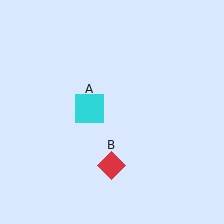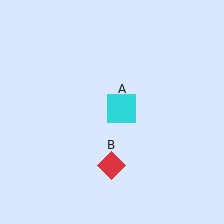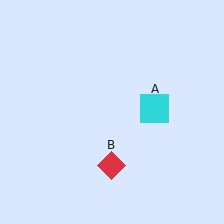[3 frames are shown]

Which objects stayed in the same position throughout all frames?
Red diamond (object B) remained stationary.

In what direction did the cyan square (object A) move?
The cyan square (object A) moved right.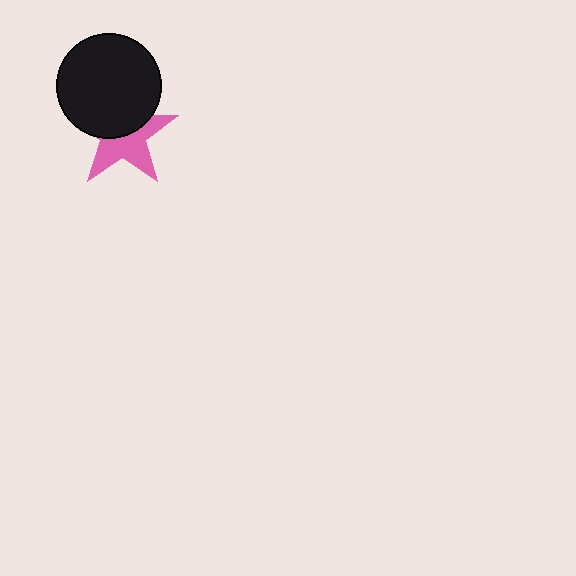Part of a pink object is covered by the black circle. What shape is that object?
It is a star.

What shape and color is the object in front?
The object in front is a black circle.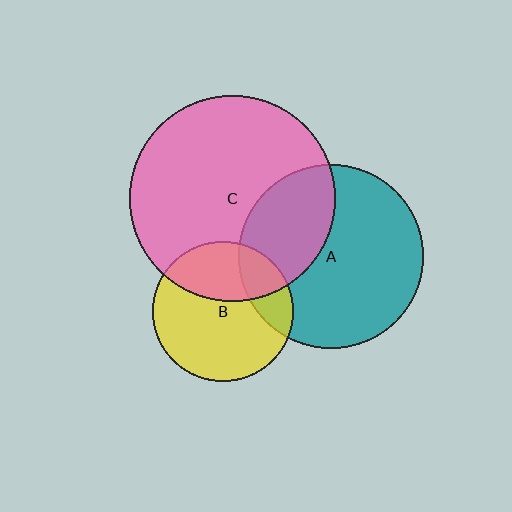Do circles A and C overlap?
Yes.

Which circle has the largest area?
Circle C (pink).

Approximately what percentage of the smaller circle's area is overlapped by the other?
Approximately 35%.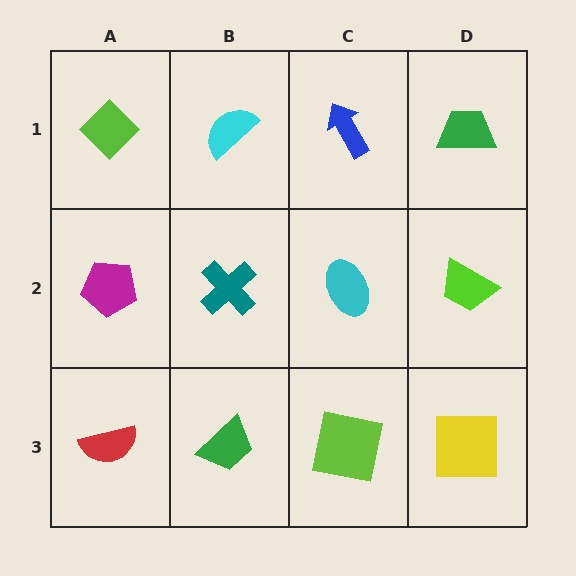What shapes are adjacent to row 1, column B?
A teal cross (row 2, column B), a lime diamond (row 1, column A), a blue arrow (row 1, column C).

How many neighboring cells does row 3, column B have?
3.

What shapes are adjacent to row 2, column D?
A green trapezoid (row 1, column D), a yellow square (row 3, column D), a cyan ellipse (row 2, column C).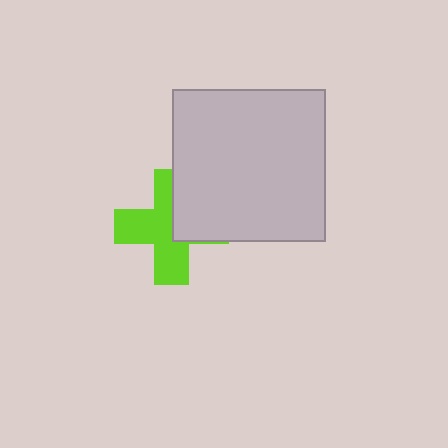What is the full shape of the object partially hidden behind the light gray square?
The partially hidden object is a lime cross.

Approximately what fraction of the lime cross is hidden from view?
Roughly 37% of the lime cross is hidden behind the light gray square.